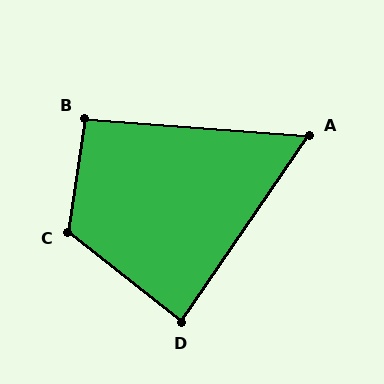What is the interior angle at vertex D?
Approximately 86 degrees (approximately right).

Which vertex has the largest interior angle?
C, at approximately 120 degrees.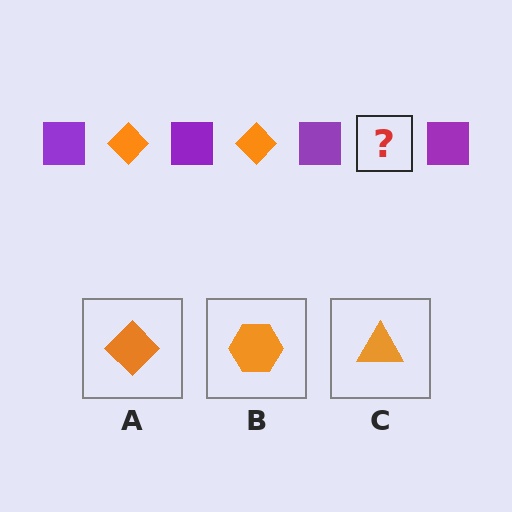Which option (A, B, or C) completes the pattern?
A.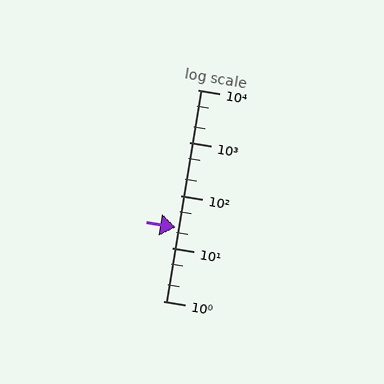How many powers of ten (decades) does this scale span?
The scale spans 4 decades, from 1 to 10000.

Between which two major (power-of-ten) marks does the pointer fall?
The pointer is between 10 and 100.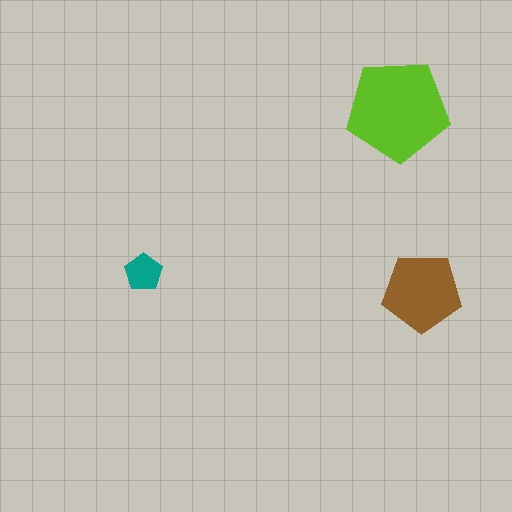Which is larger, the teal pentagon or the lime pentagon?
The lime one.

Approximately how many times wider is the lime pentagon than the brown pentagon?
About 1.5 times wider.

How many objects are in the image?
There are 3 objects in the image.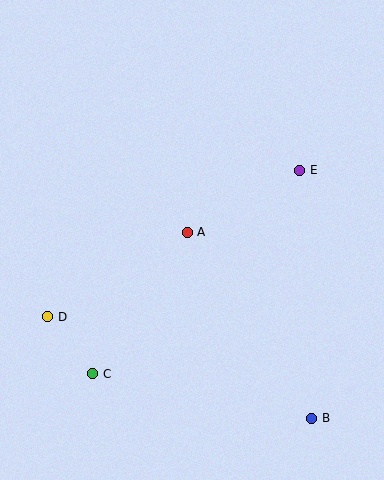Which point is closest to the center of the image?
Point A at (187, 232) is closest to the center.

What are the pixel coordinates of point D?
Point D is at (48, 317).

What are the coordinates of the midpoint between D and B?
The midpoint between D and B is at (180, 368).